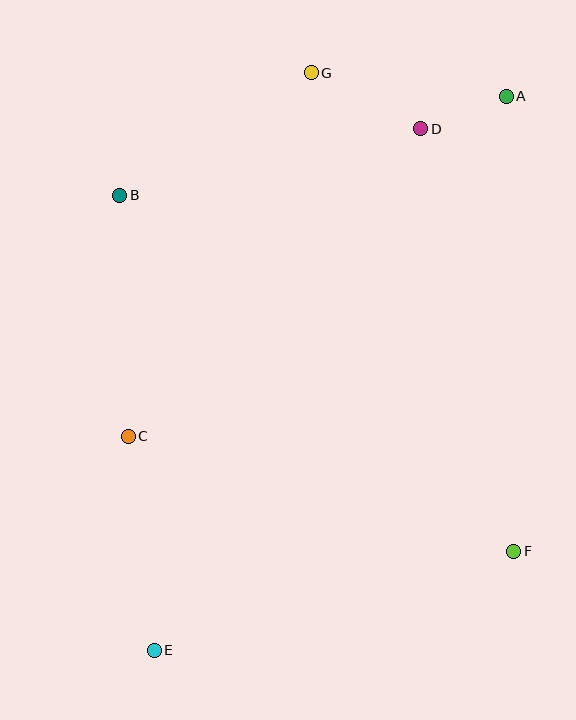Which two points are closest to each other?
Points A and D are closest to each other.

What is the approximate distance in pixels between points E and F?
The distance between E and F is approximately 373 pixels.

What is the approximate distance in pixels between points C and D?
The distance between C and D is approximately 424 pixels.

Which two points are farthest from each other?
Points A and E are farthest from each other.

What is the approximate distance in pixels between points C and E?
The distance between C and E is approximately 216 pixels.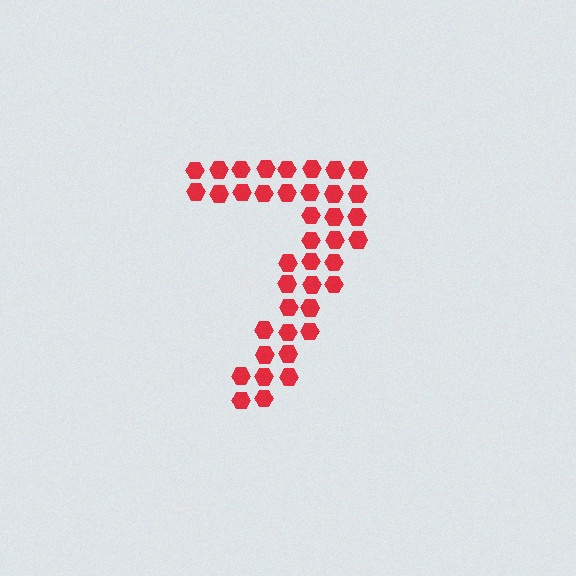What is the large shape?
The large shape is the digit 7.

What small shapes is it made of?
It is made of small hexagons.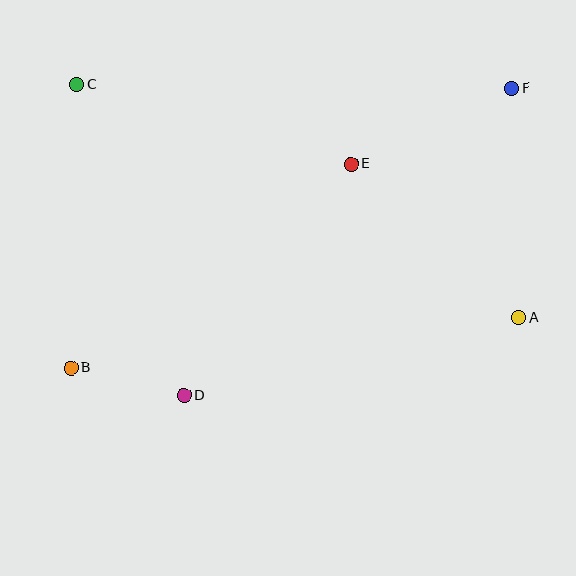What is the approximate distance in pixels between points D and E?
The distance between D and E is approximately 285 pixels.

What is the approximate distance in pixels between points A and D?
The distance between A and D is approximately 344 pixels.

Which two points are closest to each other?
Points B and D are closest to each other.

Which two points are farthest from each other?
Points B and F are farthest from each other.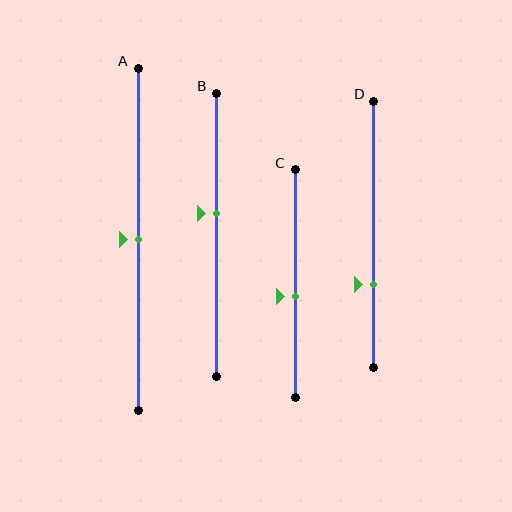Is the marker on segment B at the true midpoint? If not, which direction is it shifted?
No, the marker on segment B is shifted upward by about 8% of the segment length.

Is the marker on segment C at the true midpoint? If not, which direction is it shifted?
No, the marker on segment C is shifted downward by about 6% of the segment length.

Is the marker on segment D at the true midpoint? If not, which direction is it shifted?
No, the marker on segment D is shifted downward by about 19% of the segment length.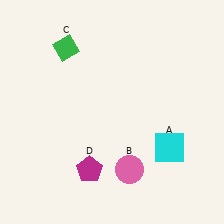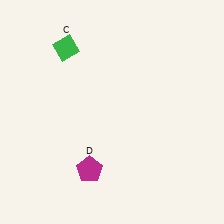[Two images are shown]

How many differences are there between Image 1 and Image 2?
There are 2 differences between the two images.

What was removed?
The pink circle (B), the cyan square (A) were removed in Image 2.